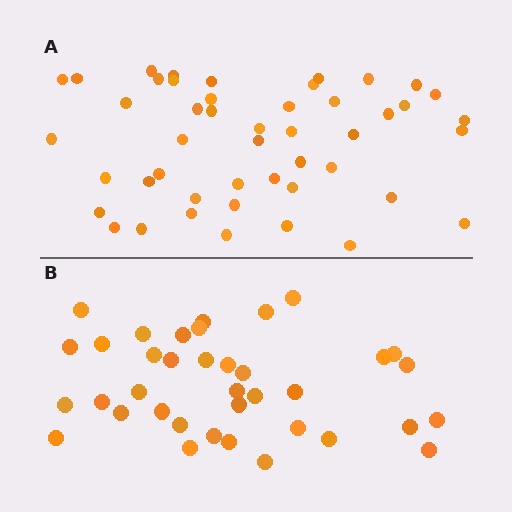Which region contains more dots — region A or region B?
Region A (the top region) has more dots.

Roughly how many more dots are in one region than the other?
Region A has roughly 10 or so more dots than region B.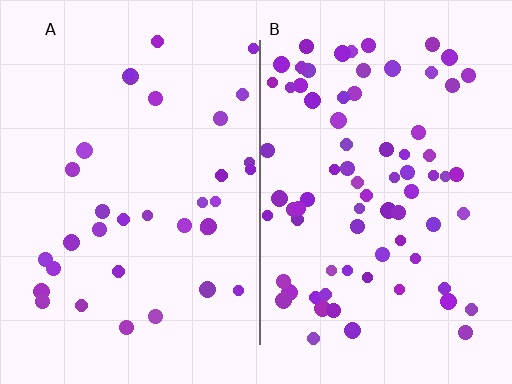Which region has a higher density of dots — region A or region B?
B (the right).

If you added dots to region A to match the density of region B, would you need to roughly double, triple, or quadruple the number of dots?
Approximately double.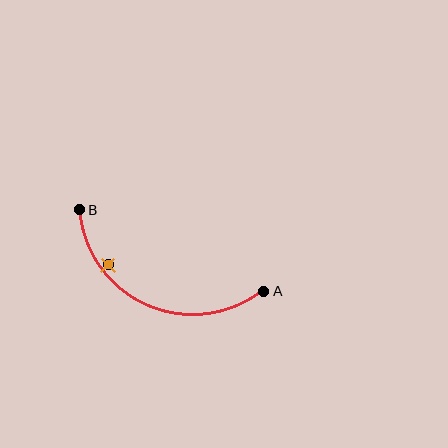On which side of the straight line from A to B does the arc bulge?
The arc bulges below the straight line connecting A and B.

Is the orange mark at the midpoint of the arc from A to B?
No — the orange mark does not lie on the arc at all. It sits slightly inside the curve.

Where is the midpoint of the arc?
The arc midpoint is the point on the curve farthest from the straight line joining A and B. It sits below that line.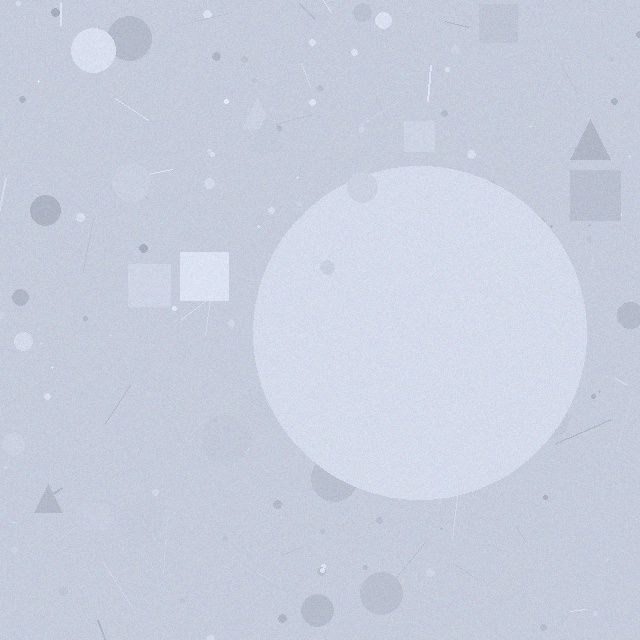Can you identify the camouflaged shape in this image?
The camouflaged shape is a circle.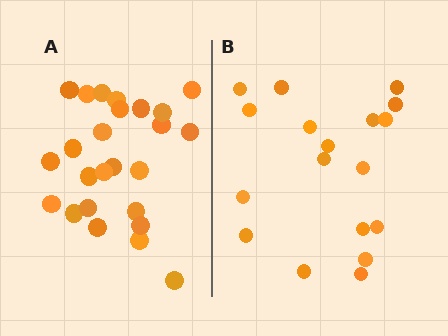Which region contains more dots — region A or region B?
Region A (the left region) has more dots.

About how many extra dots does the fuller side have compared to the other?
Region A has roughly 8 or so more dots than region B.